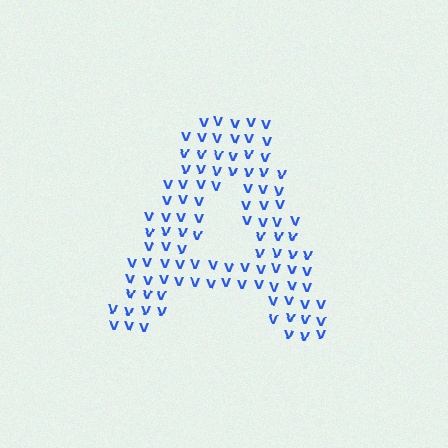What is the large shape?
The large shape is the letter A.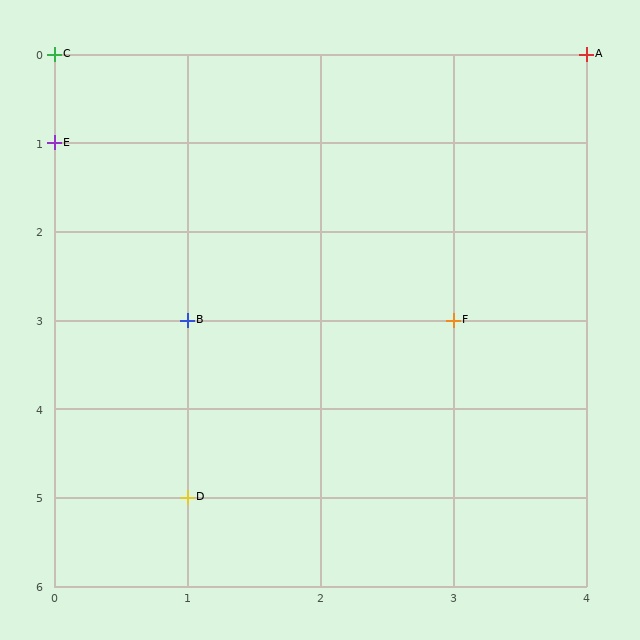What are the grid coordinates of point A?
Point A is at grid coordinates (4, 0).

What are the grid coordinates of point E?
Point E is at grid coordinates (0, 1).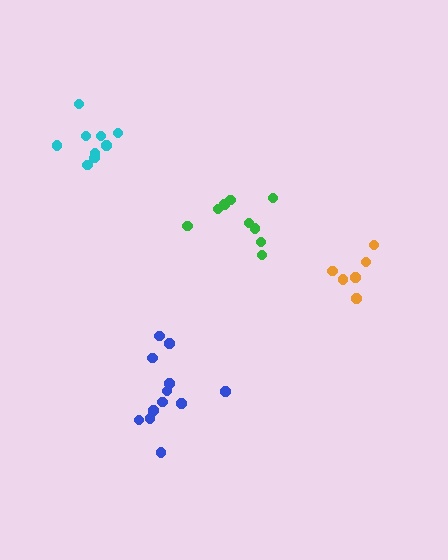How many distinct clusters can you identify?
There are 4 distinct clusters.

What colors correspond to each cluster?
The clusters are colored: blue, orange, cyan, green.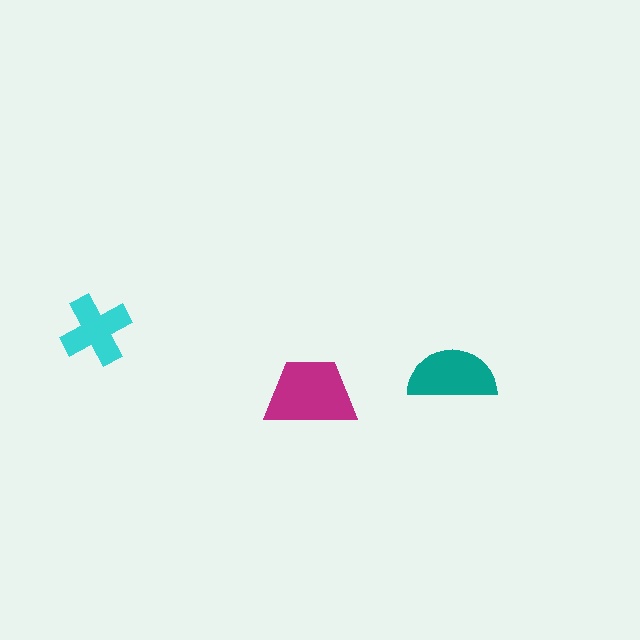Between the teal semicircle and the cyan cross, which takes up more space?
The teal semicircle.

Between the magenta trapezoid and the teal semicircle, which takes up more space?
The magenta trapezoid.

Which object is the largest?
The magenta trapezoid.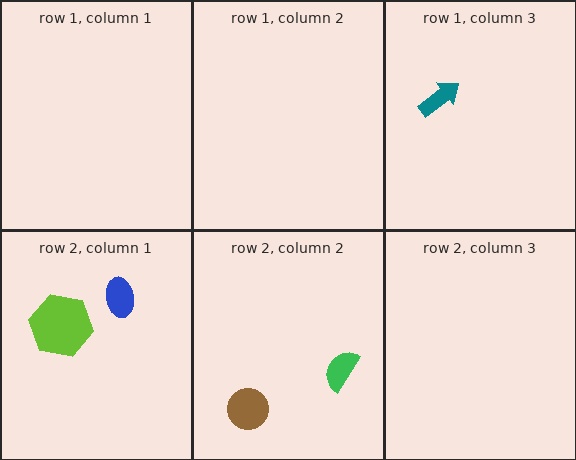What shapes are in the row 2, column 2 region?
The green semicircle, the brown circle.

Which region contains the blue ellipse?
The row 2, column 1 region.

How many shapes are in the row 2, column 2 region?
2.